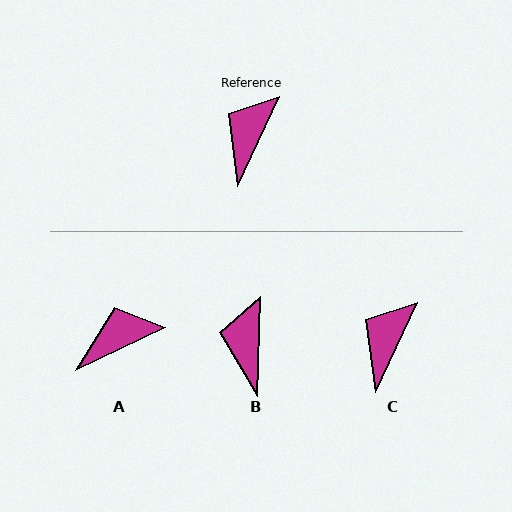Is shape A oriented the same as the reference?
No, it is off by about 39 degrees.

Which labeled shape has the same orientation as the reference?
C.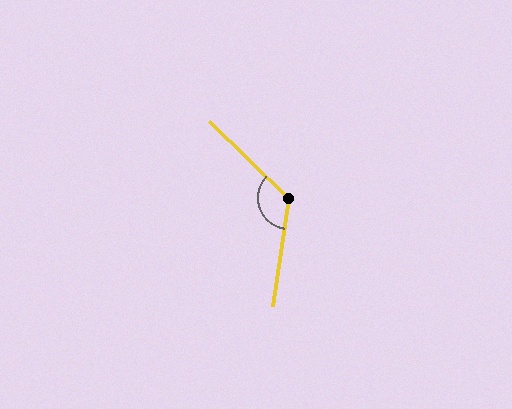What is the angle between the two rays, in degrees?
Approximately 126 degrees.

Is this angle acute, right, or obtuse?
It is obtuse.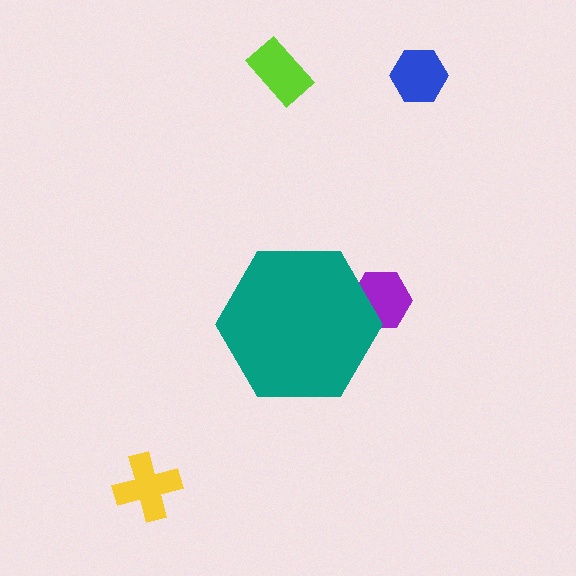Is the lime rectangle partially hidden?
No, the lime rectangle is fully visible.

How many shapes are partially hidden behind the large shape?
1 shape is partially hidden.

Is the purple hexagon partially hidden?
Yes, the purple hexagon is partially hidden behind the teal hexagon.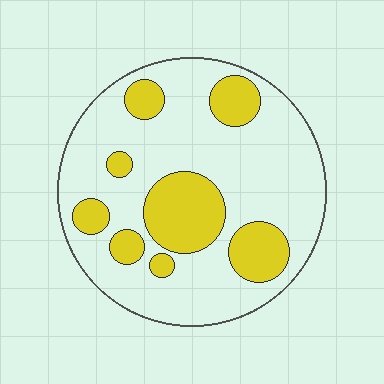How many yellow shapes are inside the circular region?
8.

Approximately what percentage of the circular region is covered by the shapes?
Approximately 25%.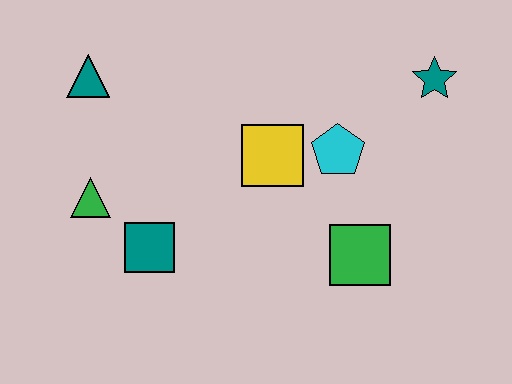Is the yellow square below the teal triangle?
Yes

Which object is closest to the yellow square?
The cyan pentagon is closest to the yellow square.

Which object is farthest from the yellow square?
The teal triangle is farthest from the yellow square.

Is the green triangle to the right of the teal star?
No